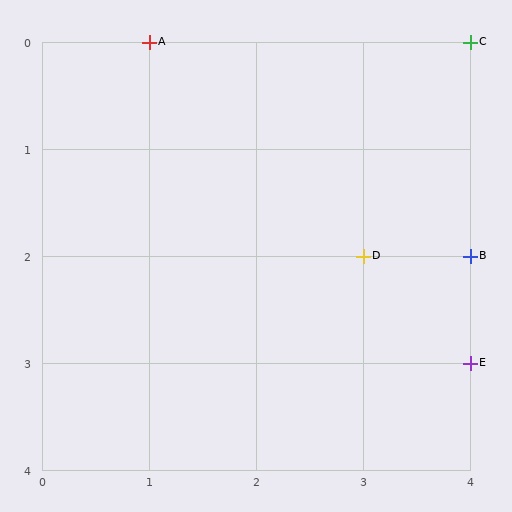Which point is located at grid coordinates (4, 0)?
Point C is at (4, 0).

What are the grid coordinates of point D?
Point D is at grid coordinates (3, 2).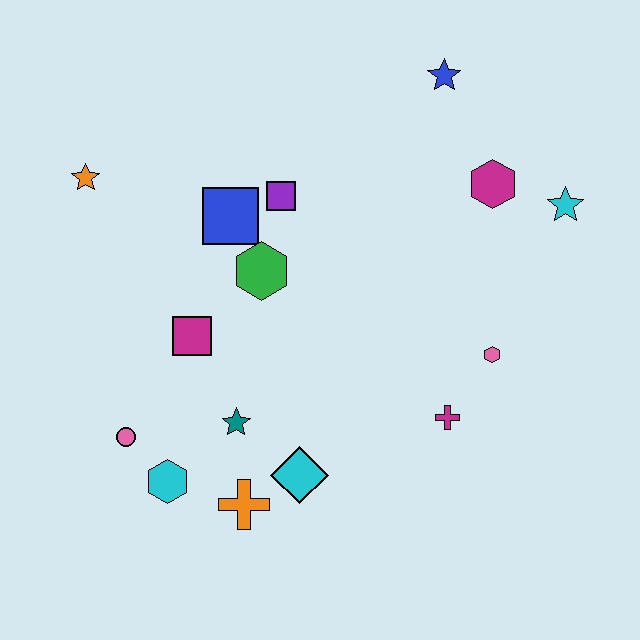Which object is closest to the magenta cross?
The pink hexagon is closest to the magenta cross.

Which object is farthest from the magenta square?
The cyan star is farthest from the magenta square.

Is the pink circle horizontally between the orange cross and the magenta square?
No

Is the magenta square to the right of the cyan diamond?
No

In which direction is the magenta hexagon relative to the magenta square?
The magenta hexagon is to the right of the magenta square.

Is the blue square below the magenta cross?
No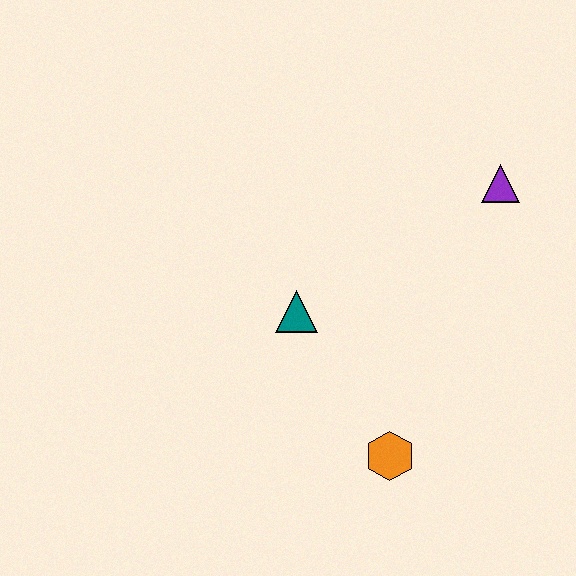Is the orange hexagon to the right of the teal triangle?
Yes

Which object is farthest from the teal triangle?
The purple triangle is farthest from the teal triangle.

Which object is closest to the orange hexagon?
The teal triangle is closest to the orange hexagon.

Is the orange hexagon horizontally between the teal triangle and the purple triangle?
Yes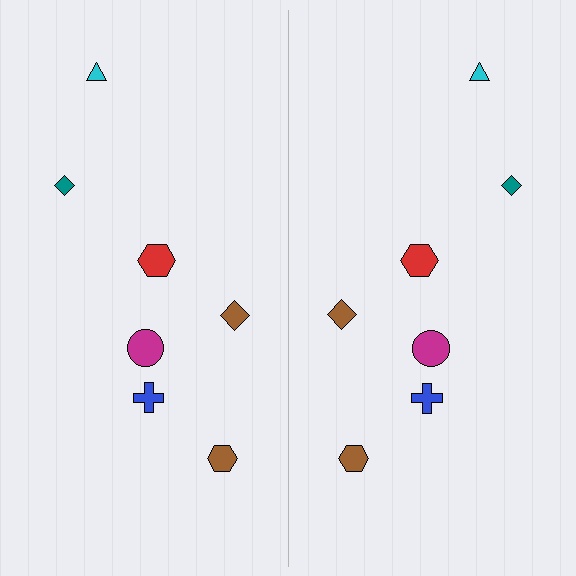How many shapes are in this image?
There are 14 shapes in this image.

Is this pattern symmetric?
Yes, this pattern has bilateral (reflection) symmetry.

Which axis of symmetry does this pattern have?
The pattern has a vertical axis of symmetry running through the center of the image.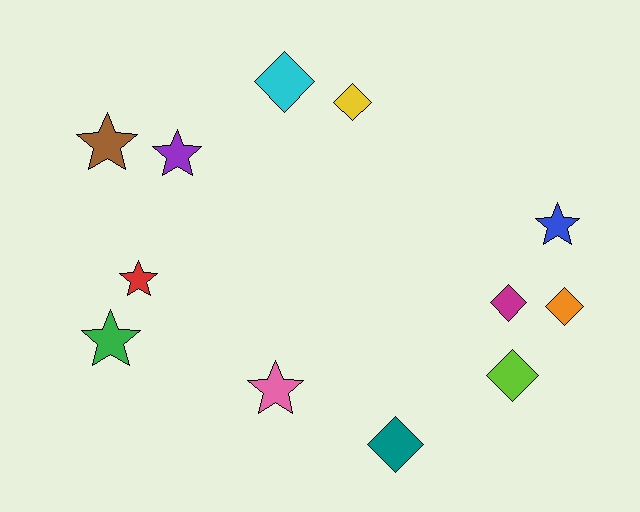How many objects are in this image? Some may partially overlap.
There are 12 objects.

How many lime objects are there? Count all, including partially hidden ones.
There is 1 lime object.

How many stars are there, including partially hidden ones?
There are 6 stars.